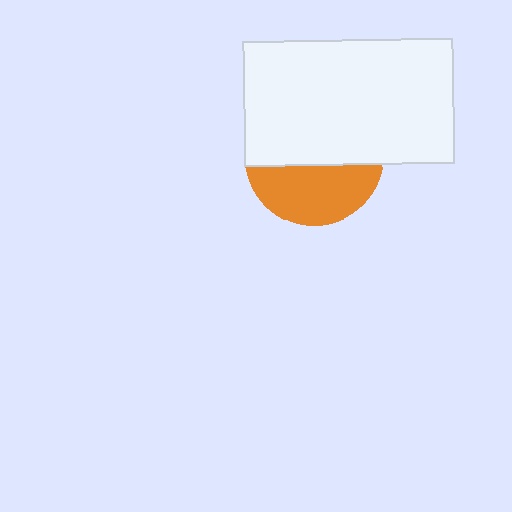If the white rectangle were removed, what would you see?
You would see the complete orange circle.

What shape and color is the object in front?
The object in front is a white rectangle.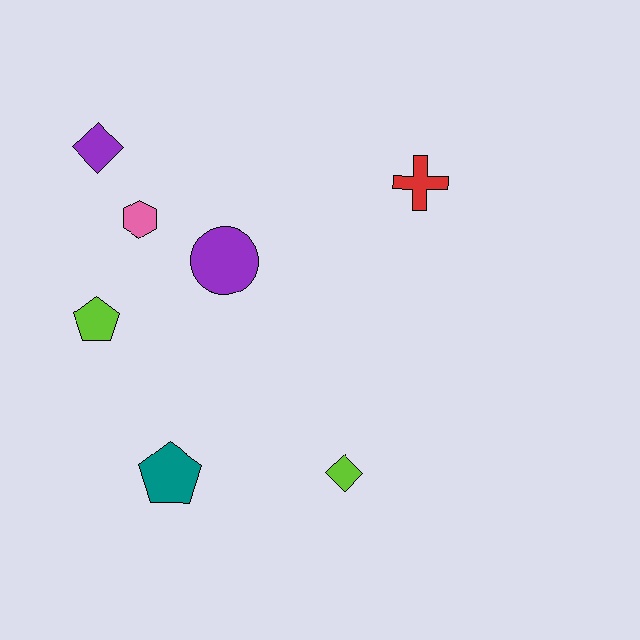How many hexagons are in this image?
There is 1 hexagon.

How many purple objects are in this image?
There are 2 purple objects.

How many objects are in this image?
There are 7 objects.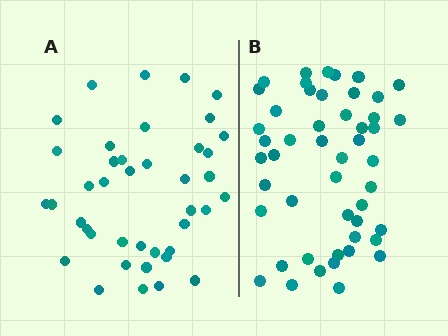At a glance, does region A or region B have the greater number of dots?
Region B (the right region) has more dots.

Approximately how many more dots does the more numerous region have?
Region B has roughly 8 or so more dots than region A.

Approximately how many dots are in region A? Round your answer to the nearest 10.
About 40 dots. (The exact count is 41, which rounds to 40.)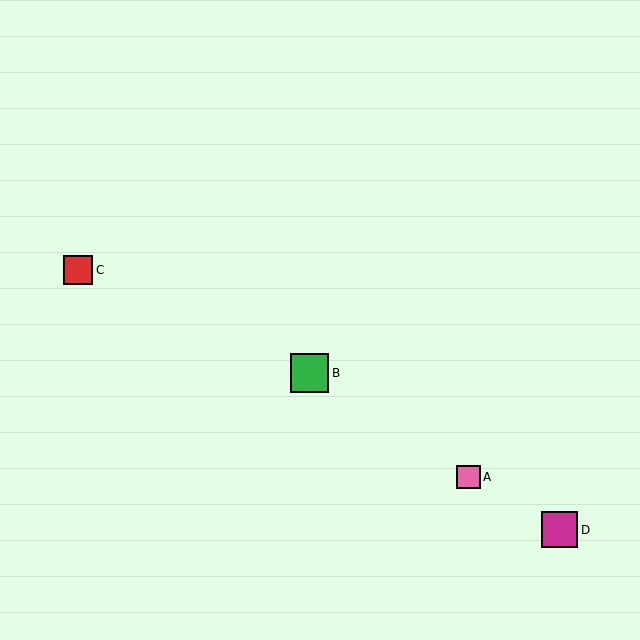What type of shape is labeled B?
Shape B is a green square.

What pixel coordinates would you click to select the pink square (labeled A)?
Click at (468, 477) to select the pink square A.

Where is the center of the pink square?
The center of the pink square is at (468, 477).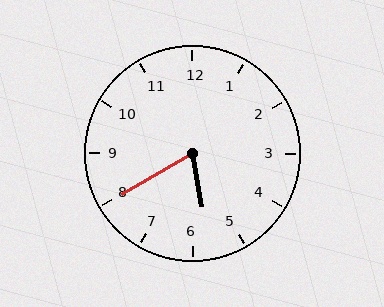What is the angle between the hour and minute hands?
Approximately 70 degrees.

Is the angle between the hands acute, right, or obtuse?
It is acute.